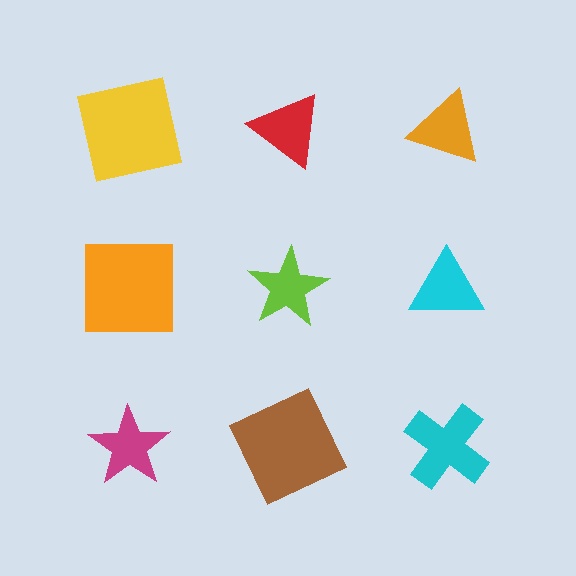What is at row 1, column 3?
An orange triangle.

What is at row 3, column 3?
A cyan cross.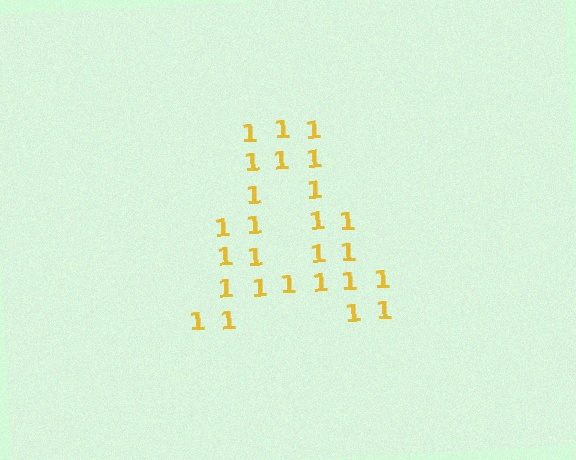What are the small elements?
The small elements are digit 1's.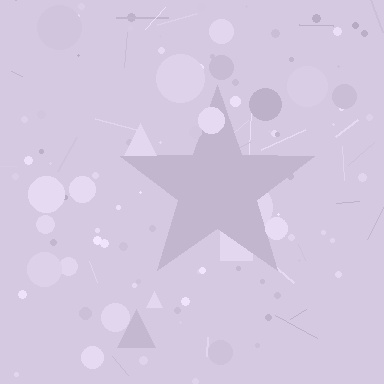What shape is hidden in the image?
A star is hidden in the image.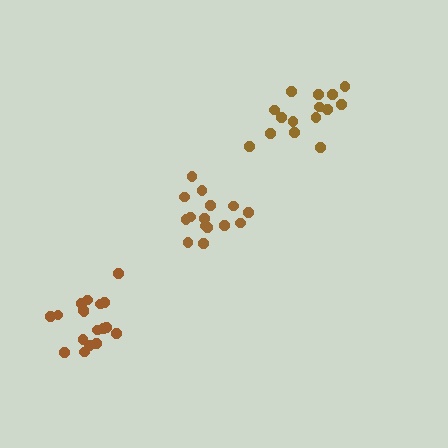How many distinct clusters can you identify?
There are 3 distinct clusters.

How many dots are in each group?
Group 1: 15 dots, Group 2: 18 dots, Group 3: 15 dots (48 total).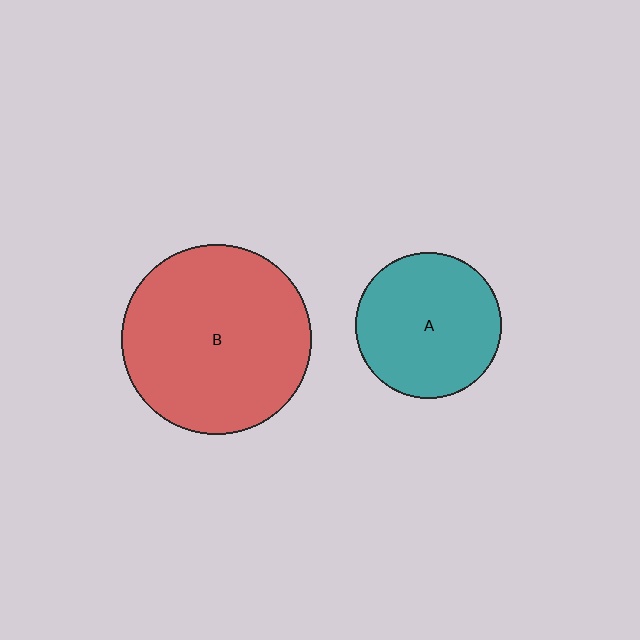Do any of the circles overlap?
No, none of the circles overlap.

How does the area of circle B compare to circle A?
Approximately 1.7 times.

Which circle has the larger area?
Circle B (red).